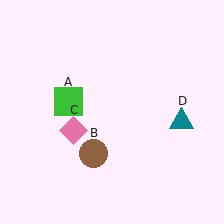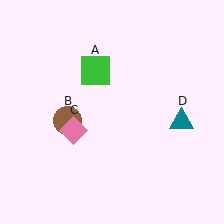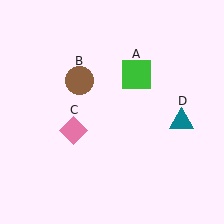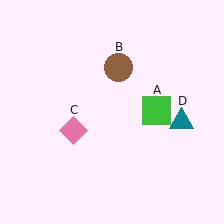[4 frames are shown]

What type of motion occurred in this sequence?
The green square (object A), brown circle (object B) rotated clockwise around the center of the scene.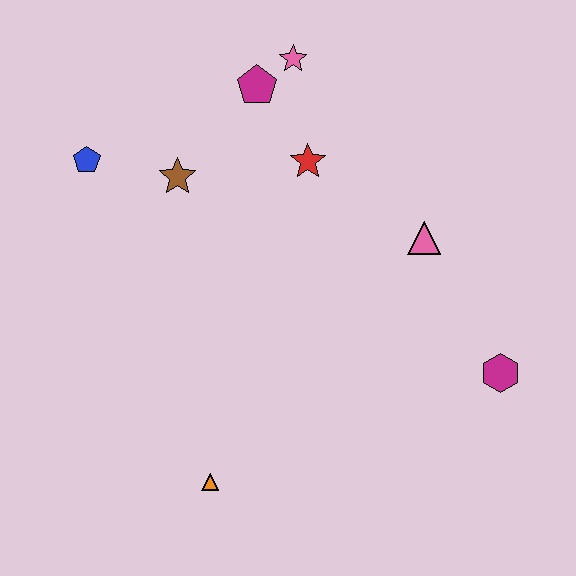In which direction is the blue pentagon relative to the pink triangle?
The blue pentagon is to the left of the pink triangle.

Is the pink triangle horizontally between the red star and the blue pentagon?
No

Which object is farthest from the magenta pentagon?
The orange triangle is farthest from the magenta pentagon.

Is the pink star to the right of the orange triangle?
Yes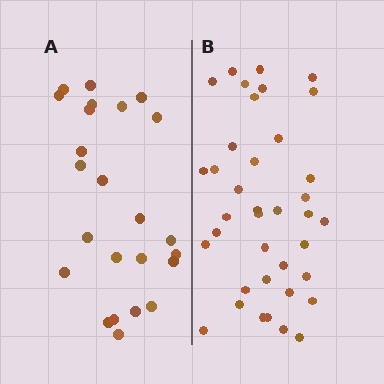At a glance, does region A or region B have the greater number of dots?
Region B (the right region) has more dots.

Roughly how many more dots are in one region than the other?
Region B has approximately 15 more dots than region A.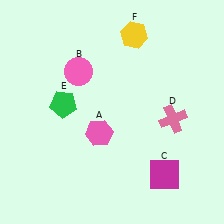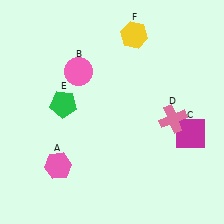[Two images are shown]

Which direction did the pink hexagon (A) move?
The pink hexagon (A) moved left.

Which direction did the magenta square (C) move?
The magenta square (C) moved up.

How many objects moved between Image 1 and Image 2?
2 objects moved between the two images.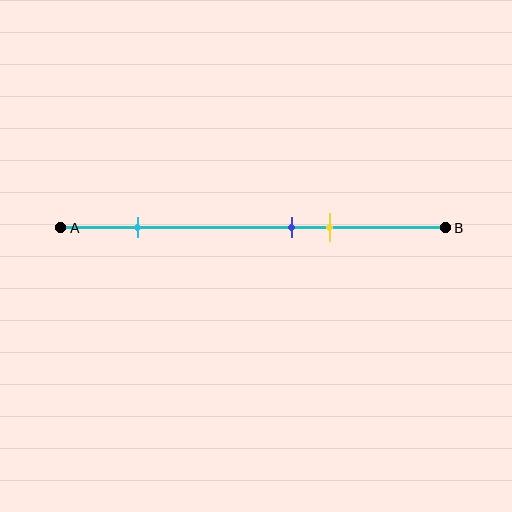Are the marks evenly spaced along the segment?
No, the marks are not evenly spaced.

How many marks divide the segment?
There are 3 marks dividing the segment.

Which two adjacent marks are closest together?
The blue and yellow marks are the closest adjacent pair.